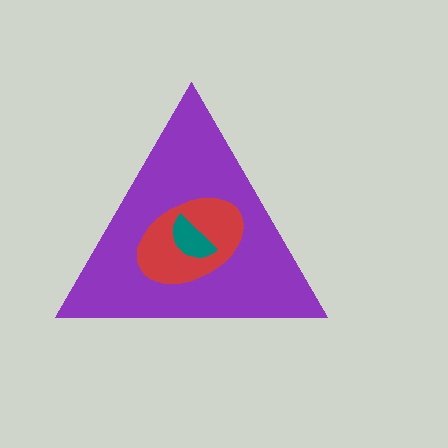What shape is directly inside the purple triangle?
The red ellipse.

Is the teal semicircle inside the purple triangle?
Yes.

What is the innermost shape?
The teal semicircle.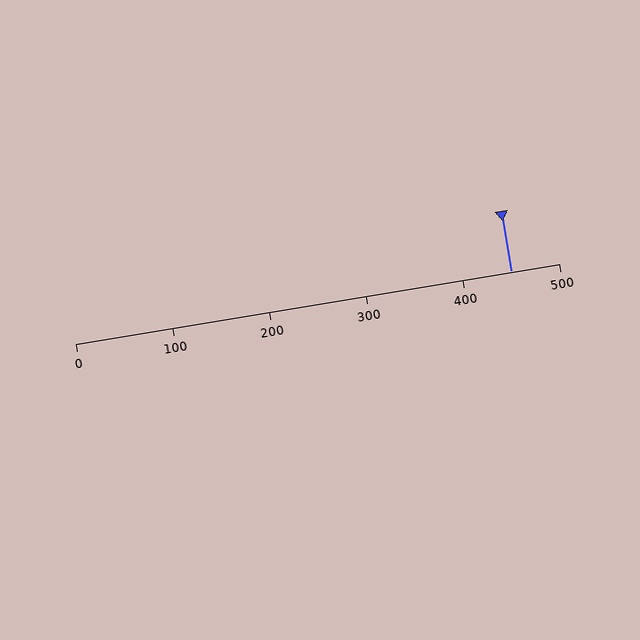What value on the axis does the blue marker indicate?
The marker indicates approximately 450.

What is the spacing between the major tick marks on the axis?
The major ticks are spaced 100 apart.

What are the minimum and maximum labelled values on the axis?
The axis runs from 0 to 500.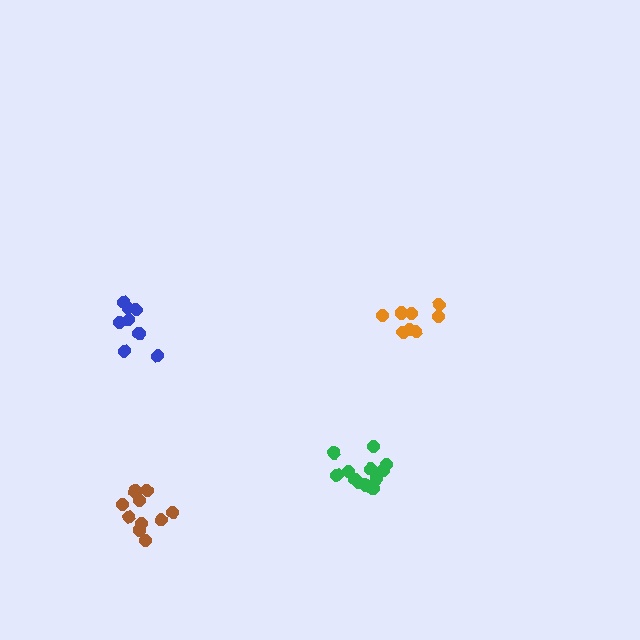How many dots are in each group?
Group 1: 12 dots, Group 2: 8 dots, Group 3: 8 dots, Group 4: 11 dots (39 total).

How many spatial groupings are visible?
There are 4 spatial groupings.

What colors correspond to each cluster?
The clusters are colored: green, blue, orange, brown.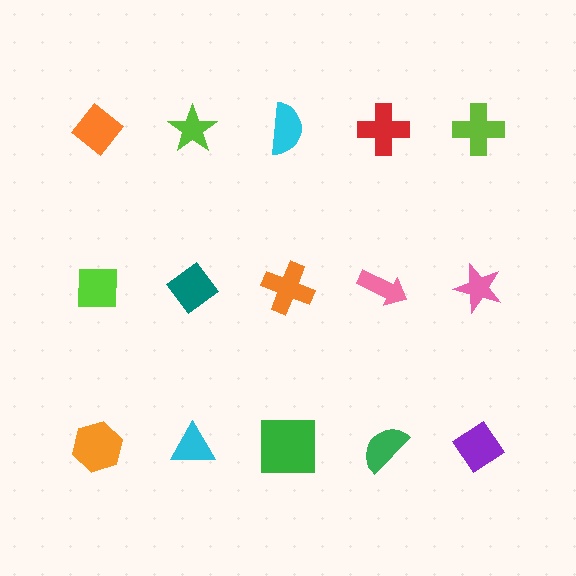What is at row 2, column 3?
An orange cross.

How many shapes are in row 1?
5 shapes.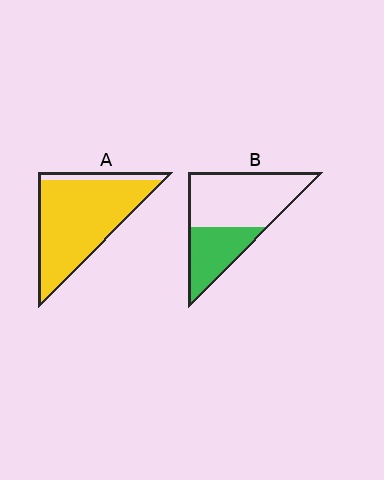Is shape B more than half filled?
No.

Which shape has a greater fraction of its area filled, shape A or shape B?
Shape A.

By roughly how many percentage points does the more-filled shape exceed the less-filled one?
By roughly 55 percentage points (A over B).